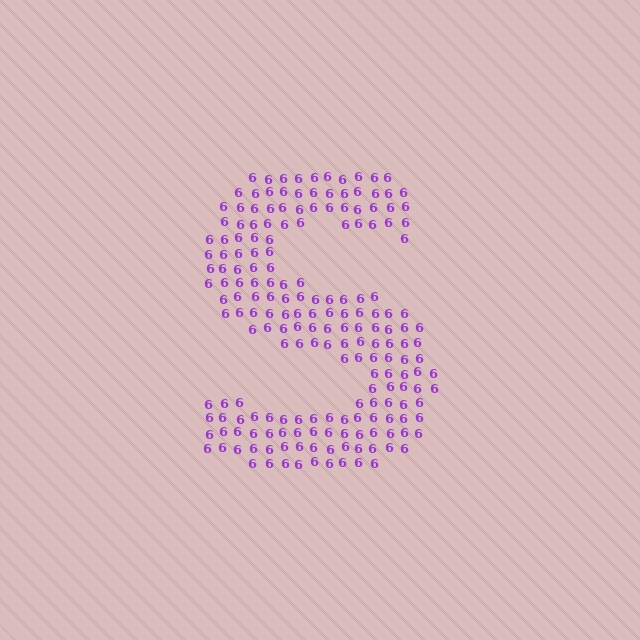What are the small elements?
The small elements are digit 6's.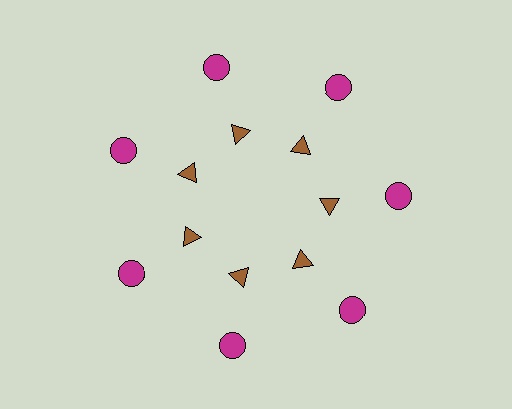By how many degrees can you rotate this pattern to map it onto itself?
The pattern maps onto itself every 51 degrees of rotation.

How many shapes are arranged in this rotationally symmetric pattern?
There are 14 shapes, arranged in 7 groups of 2.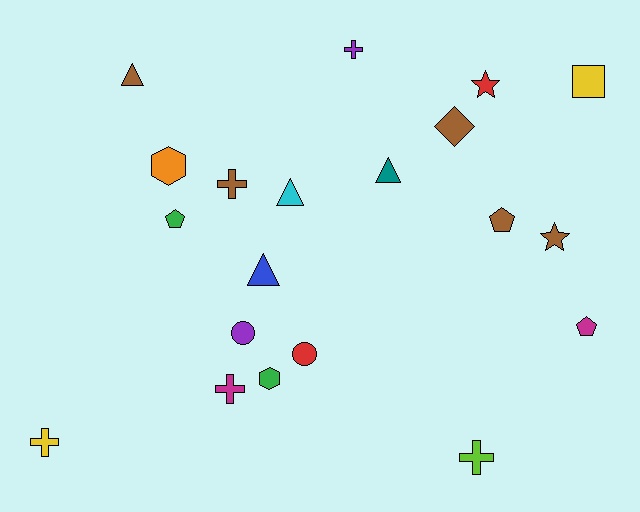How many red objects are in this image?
There are 2 red objects.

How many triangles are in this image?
There are 4 triangles.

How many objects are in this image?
There are 20 objects.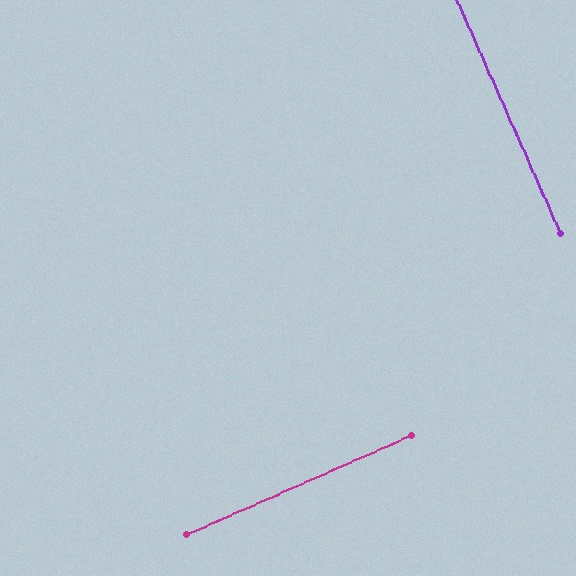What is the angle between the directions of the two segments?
Approximately 90 degrees.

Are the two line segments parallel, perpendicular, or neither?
Perpendicular — they meet at approximately 90°.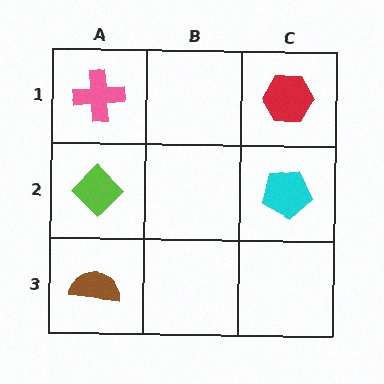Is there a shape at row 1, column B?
No, that cell is empty.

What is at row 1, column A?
A pink cross.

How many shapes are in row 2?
2 shapes.